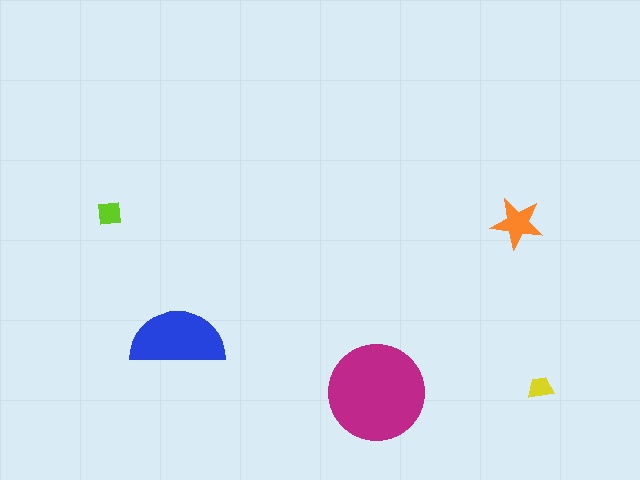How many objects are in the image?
There are 5 objects in the image.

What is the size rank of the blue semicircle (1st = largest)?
2nd.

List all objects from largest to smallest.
The magenta circle, the blue semicircle, the orange star, the lime square, the yellow trapezoid.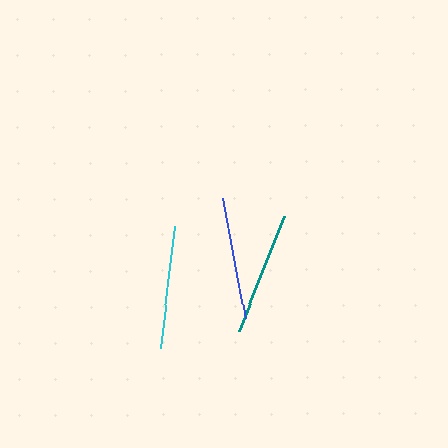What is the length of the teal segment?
The teal segment is approximately 124 pixels long.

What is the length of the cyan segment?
The cyan segment is approximately 123 pixels long.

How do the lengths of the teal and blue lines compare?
The teal and blue lines are approximately the same length.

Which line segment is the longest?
The teal line is the longest at approximately 124 pixels.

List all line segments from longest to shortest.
From longest to shortest: teal, cyan, blue.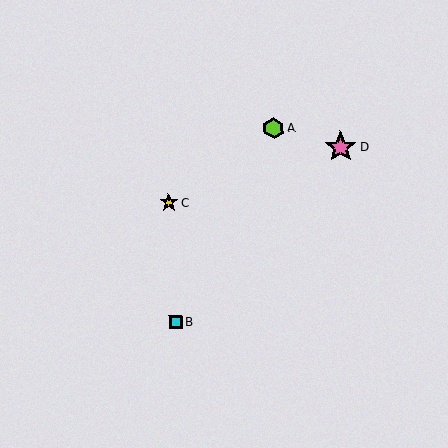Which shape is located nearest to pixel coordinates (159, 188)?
The yellow star (labeled C) at (169, 203) is nearest to that location.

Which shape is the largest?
The pink star (labeled D) is the largest.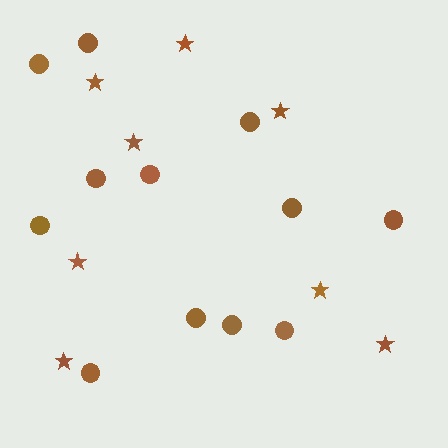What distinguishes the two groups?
There are 2 groups: one group of circles (12) and one group of stars (8).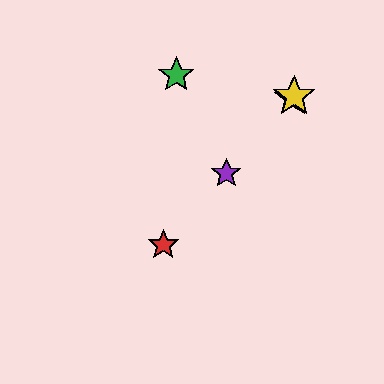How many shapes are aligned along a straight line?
4 shapes (the red star, the blue star, the yellow star, the purple star) are aligned along a straight line.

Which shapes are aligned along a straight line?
The red star, the blue star, the yellow star, the purple star are aligned along a straight line.